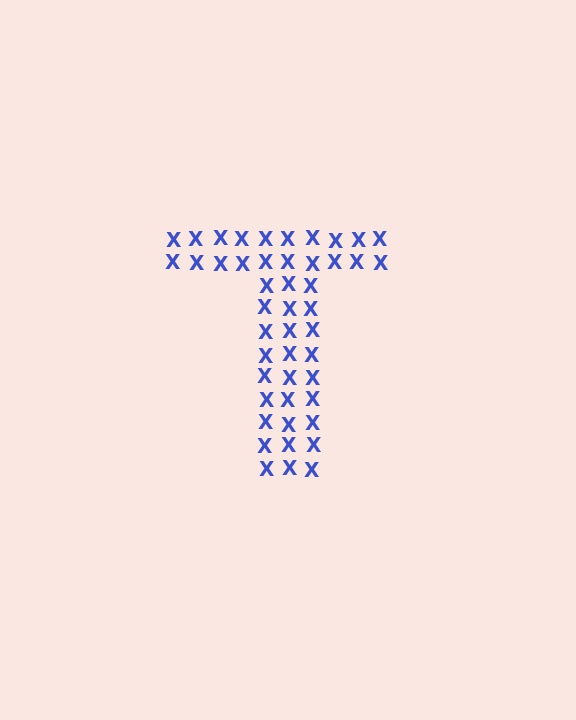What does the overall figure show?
The overall figure shows the letter T.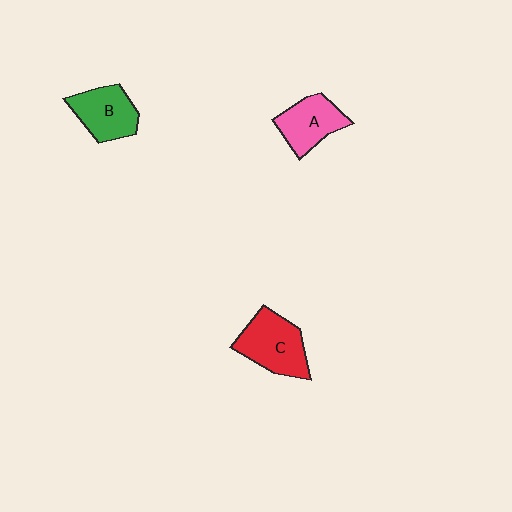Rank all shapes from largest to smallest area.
From largest to smallest: C (red), B (green), A (pink).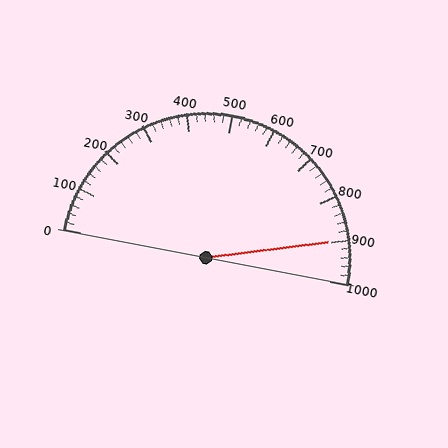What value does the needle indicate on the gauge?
The needle indicates approximately 900.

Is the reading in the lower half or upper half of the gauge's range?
The reading is in the upper half of the range (0 to 1000).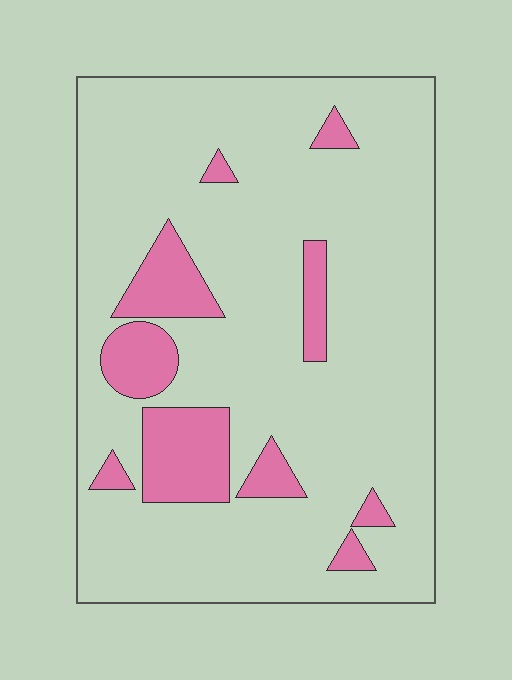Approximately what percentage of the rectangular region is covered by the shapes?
Approximately 15%.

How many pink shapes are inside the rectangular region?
10.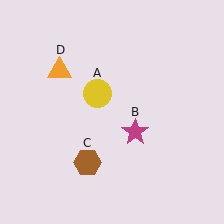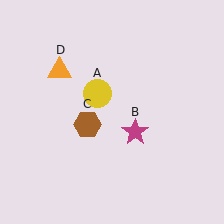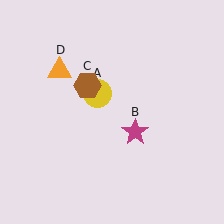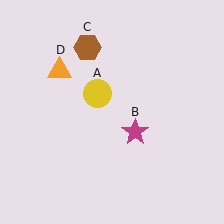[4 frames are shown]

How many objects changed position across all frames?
1 object changed position: brown hexagon (object C).